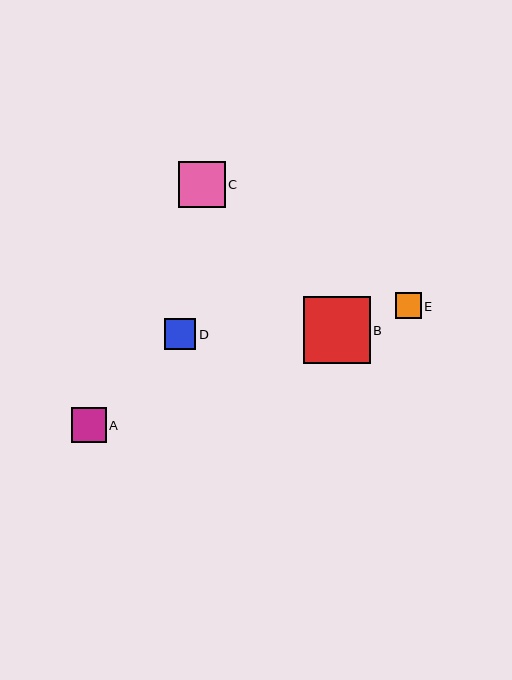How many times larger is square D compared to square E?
Square D is approximately 1.2 times the size of square E.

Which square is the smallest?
Square E is the smallest with a size of approximately 26 pixels.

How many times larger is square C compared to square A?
Square C is approximately 1.3 times the size of square A.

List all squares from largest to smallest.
From largest to smallest: B, C, A, D, E.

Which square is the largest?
Square B is the largest with a size of approximately 67 pixels.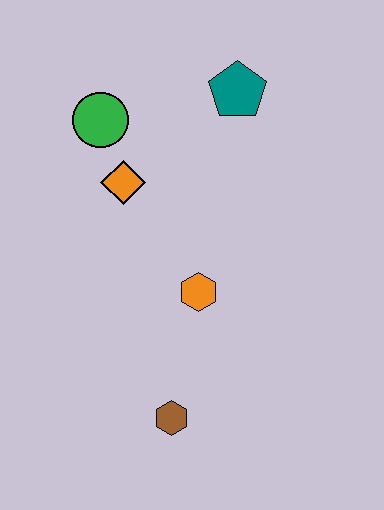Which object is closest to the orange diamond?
The green circle is closest to the orange diamond.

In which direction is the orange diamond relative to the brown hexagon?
The orange diamond is above the brown hexagon.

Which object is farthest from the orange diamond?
The brown hexagon is farthest from the orange diamond.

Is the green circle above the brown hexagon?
Yes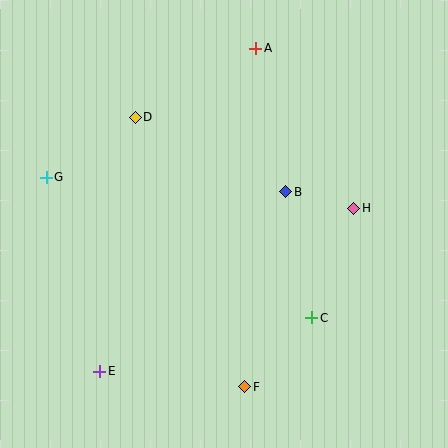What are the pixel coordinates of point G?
Point G is at (46, 177).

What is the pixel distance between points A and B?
The distance between A and B is 147 pixels.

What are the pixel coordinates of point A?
Point A is at (256, 48).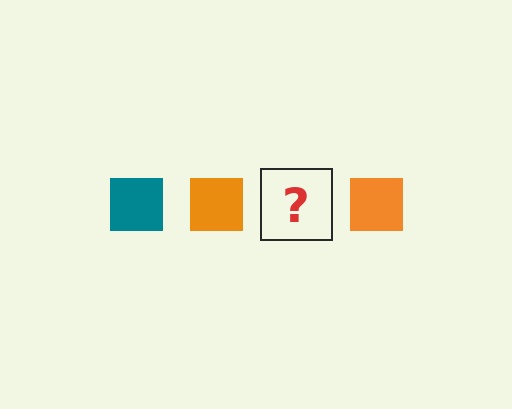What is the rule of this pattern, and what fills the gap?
The rule is that the pattern cycles through teal, orange squares. The gap should be filled with a teal square.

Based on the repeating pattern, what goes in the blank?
The blank should be a teal square.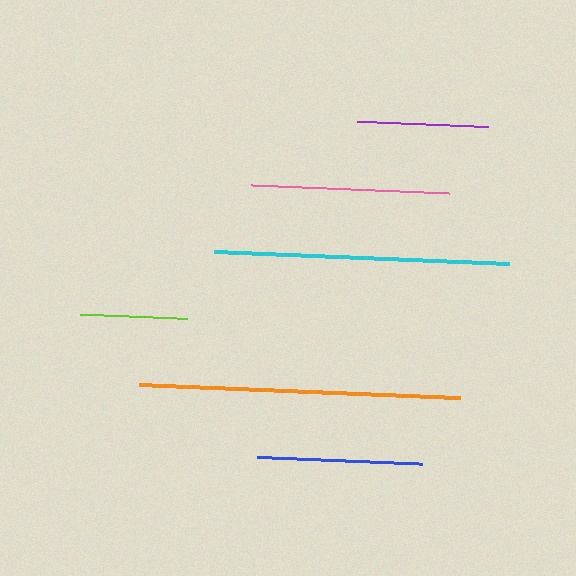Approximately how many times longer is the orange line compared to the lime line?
The orange line is approximately 3.0 times the length of the lime line.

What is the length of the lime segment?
The lime segment is approximately 106 pixels long.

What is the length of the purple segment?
The purple segment is approximately 131 pixels long.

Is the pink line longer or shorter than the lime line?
The pink line is longer than the lime line.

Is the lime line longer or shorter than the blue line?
The blue line is longer than the lime line.